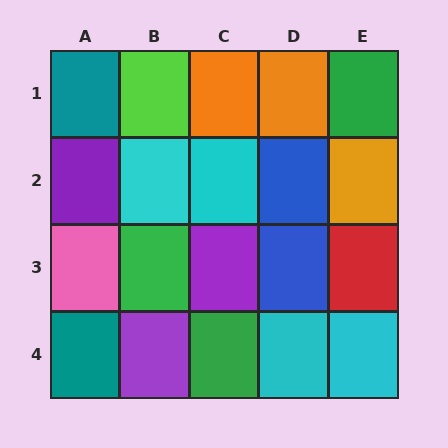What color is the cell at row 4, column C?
Green.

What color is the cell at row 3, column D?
Blue.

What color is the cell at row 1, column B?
Lime.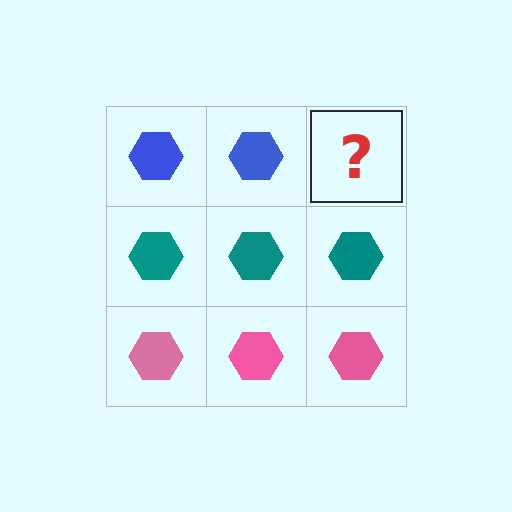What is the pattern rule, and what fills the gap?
The rule is that each row has a consistent color. The gap should be filled with a blue hexagon.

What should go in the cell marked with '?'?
The missing cell should contain a blue hexagon.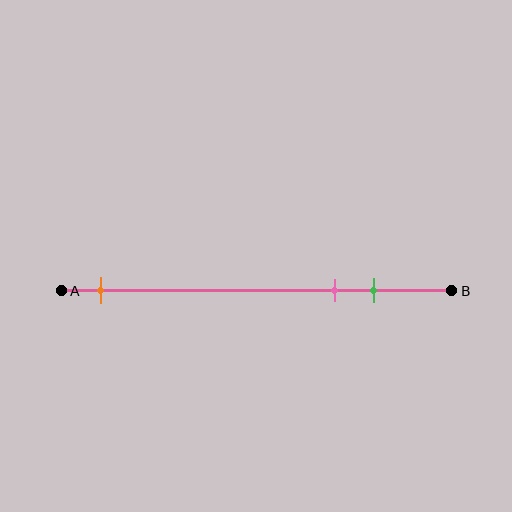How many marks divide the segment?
There are 3 marks dividing the segment.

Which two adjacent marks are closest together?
The pink and green marks are the closest adjacent pair.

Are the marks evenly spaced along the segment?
No, the marks are not evenly spaced.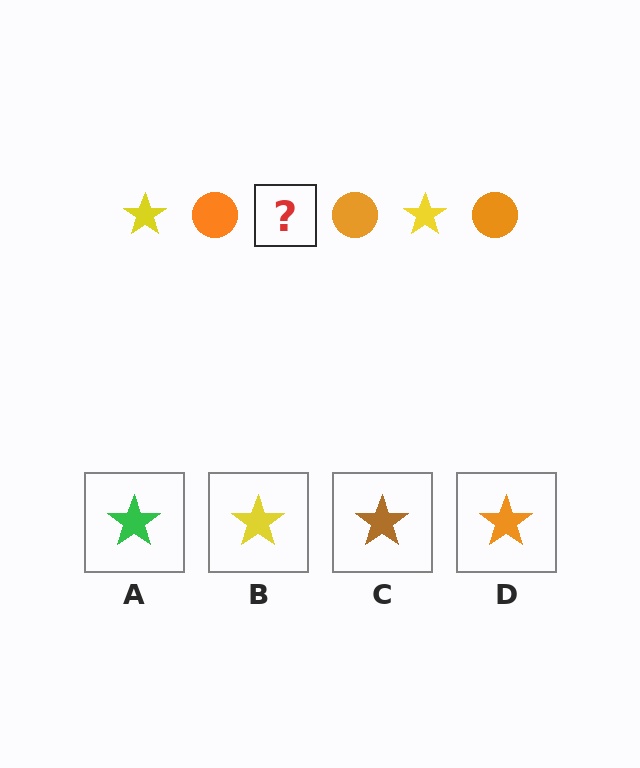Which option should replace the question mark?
Option B.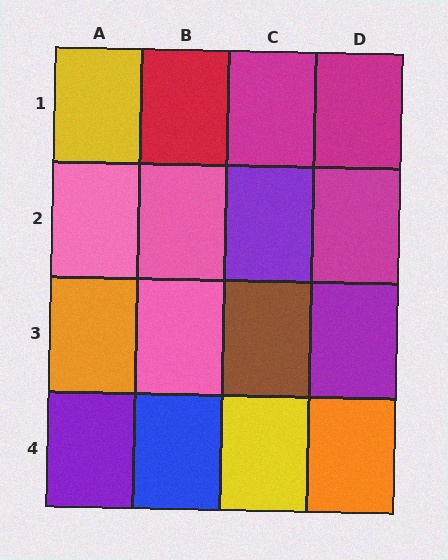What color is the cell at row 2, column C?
Purple.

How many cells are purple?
3 cells are purple.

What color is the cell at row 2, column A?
Pink.